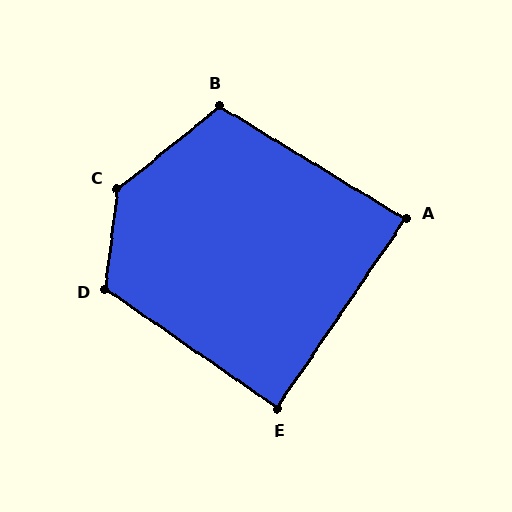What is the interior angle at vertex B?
Approximately 110 degrees (obtuse).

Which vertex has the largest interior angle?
C, at approximately 136 degrees.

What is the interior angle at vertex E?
Approximately 89 degrees (approximately right).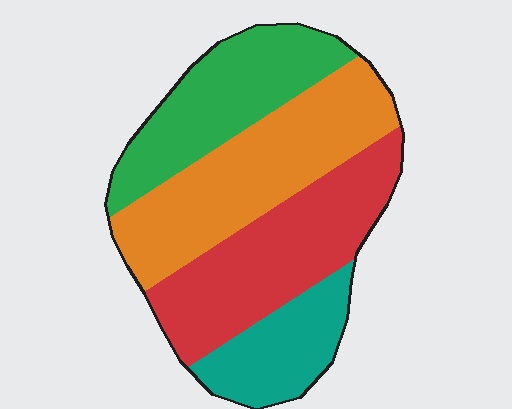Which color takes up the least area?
Teal, at roughly 15%.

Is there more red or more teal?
Red.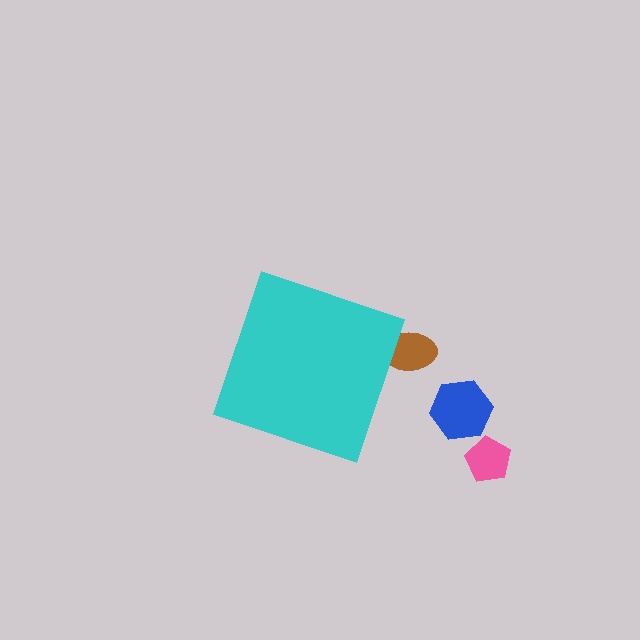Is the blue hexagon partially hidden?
No, the blue hexagon is fully visible.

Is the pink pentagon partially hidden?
No, the pink pentagon is fully visible.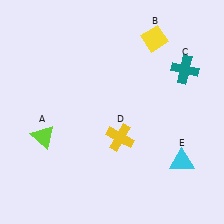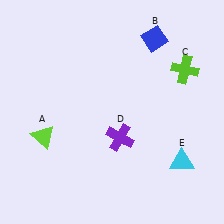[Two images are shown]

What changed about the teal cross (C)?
In Image 1, C is teal. In Image 2, it changed to lime.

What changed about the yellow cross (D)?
In Image 1, D is yellow. In Image 2, it changed to purple.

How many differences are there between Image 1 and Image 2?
There are 3 differences between the two images.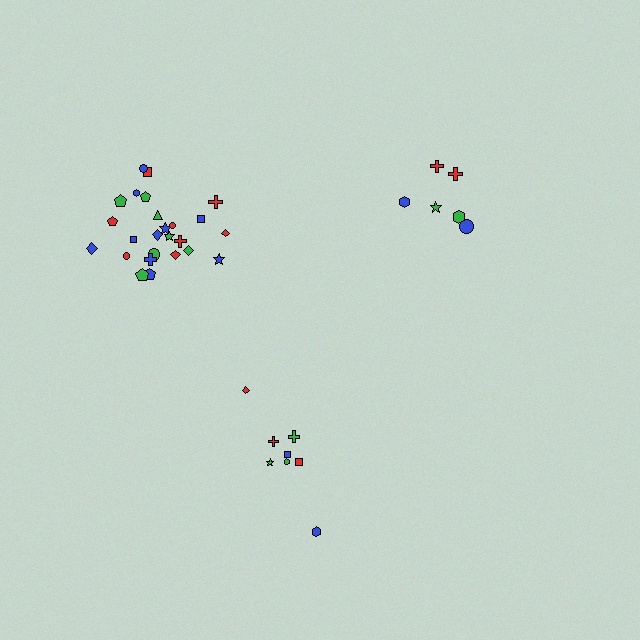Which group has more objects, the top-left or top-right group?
The top-left group.